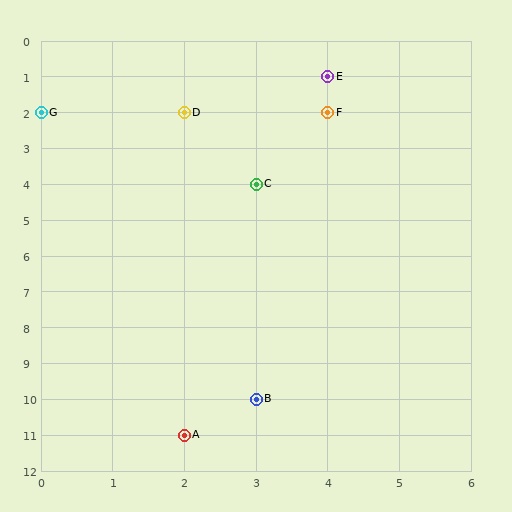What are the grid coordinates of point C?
Point C is at grid coordinates (3, 4).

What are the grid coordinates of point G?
Point G is at grid coordinates (0, 2).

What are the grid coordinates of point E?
Point E is at grid coordinates (4, 1).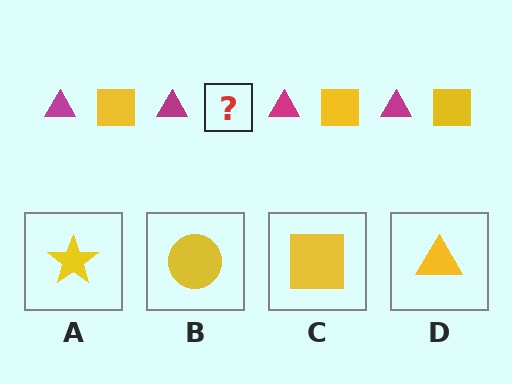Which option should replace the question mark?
Option C.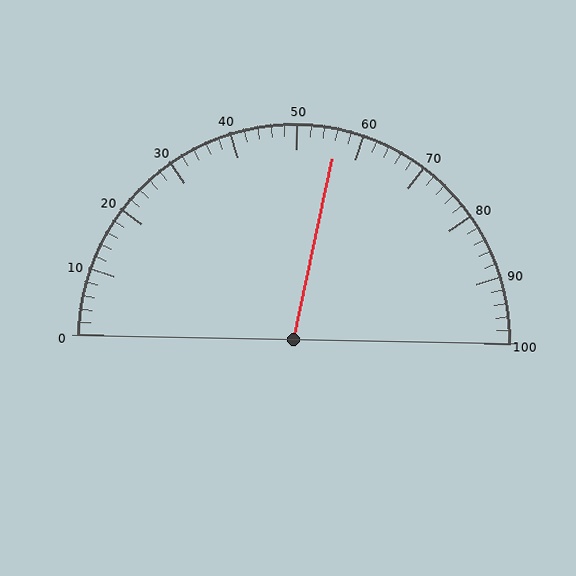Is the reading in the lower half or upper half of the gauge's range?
The reading is in the upper half of the range (0 to 100).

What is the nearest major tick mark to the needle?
The nearest major tick mark is 60.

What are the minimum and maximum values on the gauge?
The gauge ranges from 0 to 100.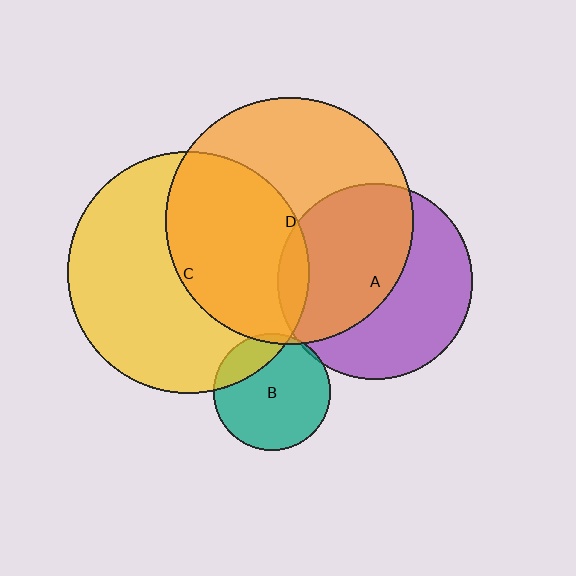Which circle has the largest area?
Circle D (orange).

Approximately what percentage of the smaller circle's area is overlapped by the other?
Approximately 45%.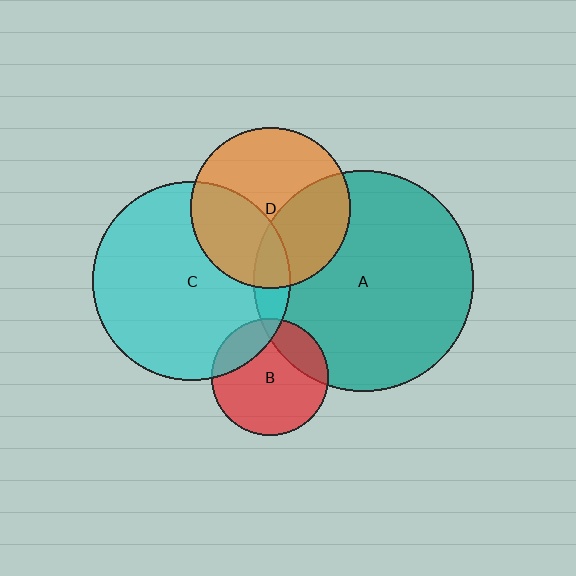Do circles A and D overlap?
Yes.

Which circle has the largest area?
Circle A (teal).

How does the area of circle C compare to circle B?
Approximately 2.9 times.